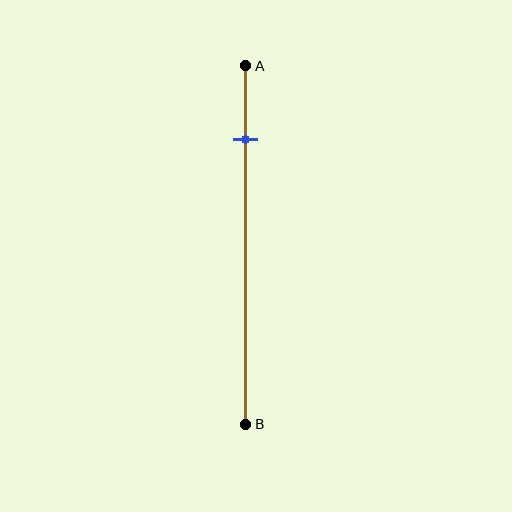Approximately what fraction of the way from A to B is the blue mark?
The blue mark is approximately 20% of the way from A to B.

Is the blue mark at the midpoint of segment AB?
No, the mark is at about 20% from A, not at the 50% midpoint.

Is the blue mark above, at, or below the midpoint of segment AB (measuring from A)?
The blue mark is above the midpoint of segment AB.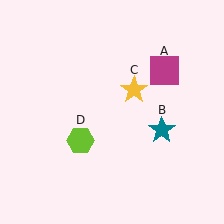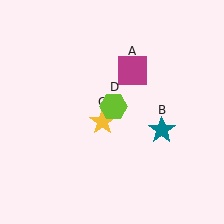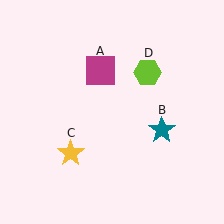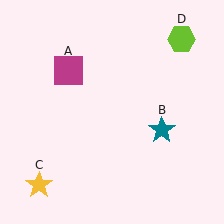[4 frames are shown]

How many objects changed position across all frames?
3 objects changed position: magenta square (object A), yellow star (object C), lime hexagon (object D).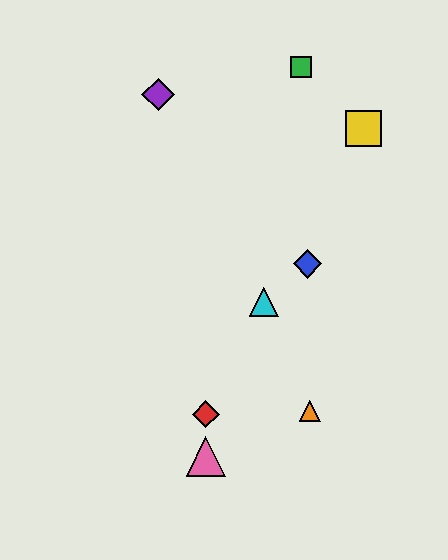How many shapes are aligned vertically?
2 shapes (the red diamond, the pink triangle) are aligned vertically.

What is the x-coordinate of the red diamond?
The red diamond is at x≈206.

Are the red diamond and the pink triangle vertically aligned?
Yes, both are at x≈206.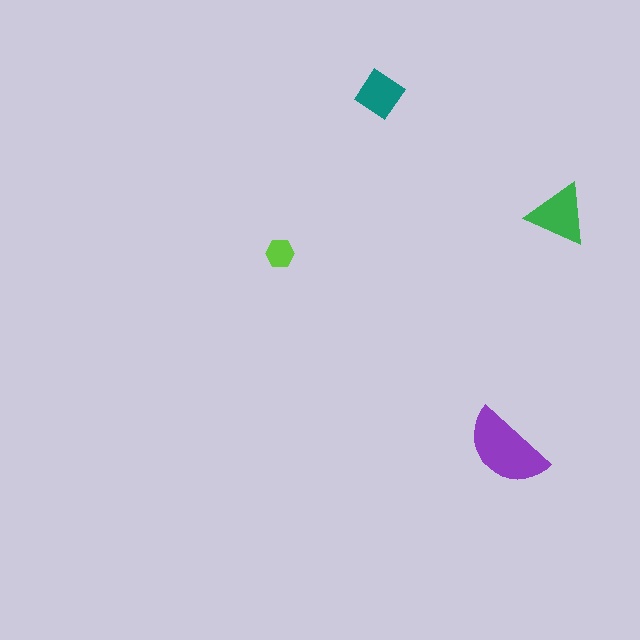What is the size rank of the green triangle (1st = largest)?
2nd.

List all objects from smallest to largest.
The lime hexagon, the teal diamond, the green triangle, the purple semicircle.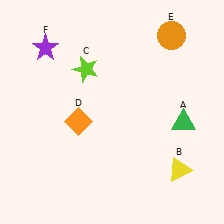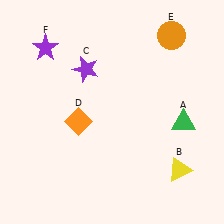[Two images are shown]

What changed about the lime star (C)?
In Image 1, C is lime. In Image 2, it changed to purple.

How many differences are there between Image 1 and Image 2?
There is 1 difference between the two images.